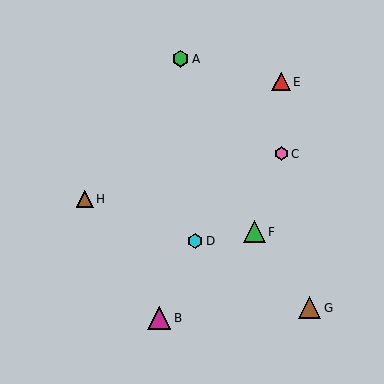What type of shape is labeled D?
Shape D is a cyan hexagon.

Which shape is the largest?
The magenta triangle (labeled B) is the largest.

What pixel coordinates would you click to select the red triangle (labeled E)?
Click at (281, 82) to select the red triangle E.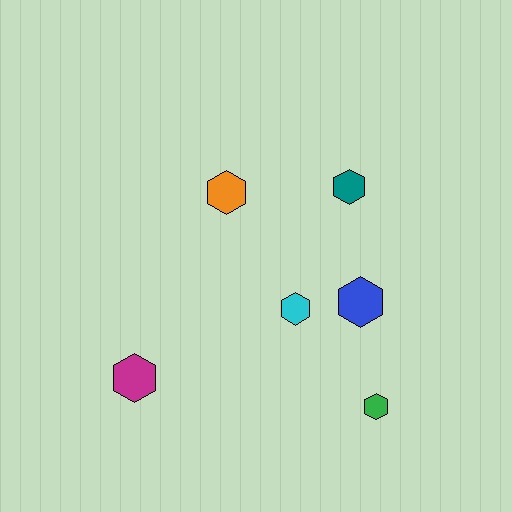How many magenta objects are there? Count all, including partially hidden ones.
There is 1 magenta object.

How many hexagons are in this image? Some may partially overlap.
There are 6 hexagons.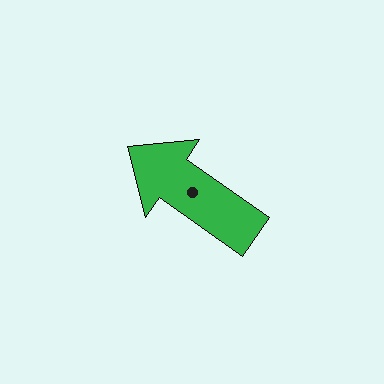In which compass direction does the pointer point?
Northwest.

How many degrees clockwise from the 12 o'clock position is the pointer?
Approximately 305 degrees.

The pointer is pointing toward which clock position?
Roughly 10 o'clock.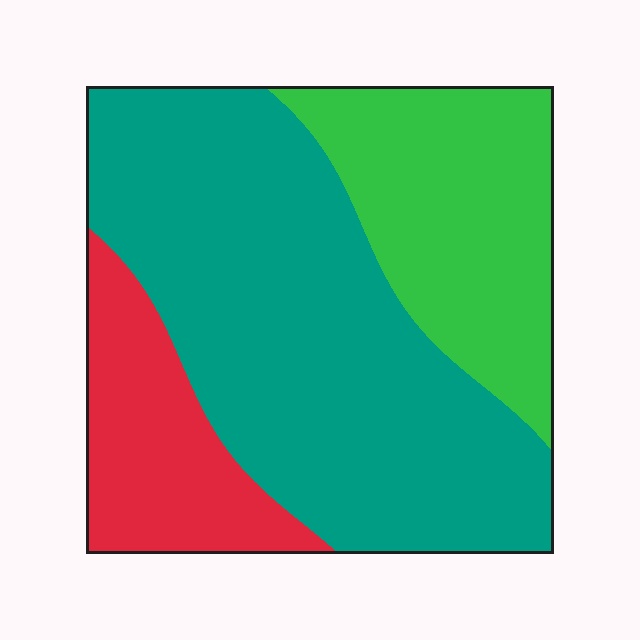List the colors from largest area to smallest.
From largest to smallest: teal, green, red.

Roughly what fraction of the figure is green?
Green covers around 25% of the figure.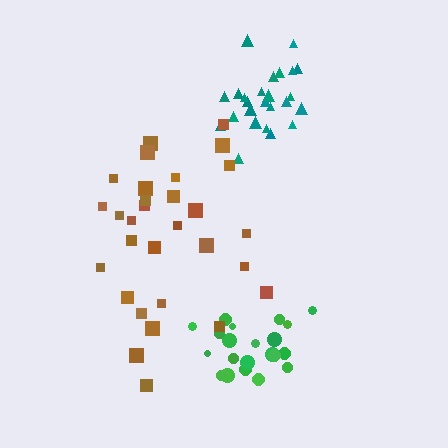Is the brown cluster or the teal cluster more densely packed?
Teal.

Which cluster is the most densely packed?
Teal.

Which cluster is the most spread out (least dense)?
Brown.